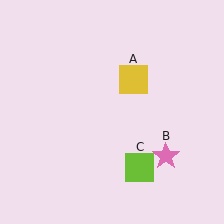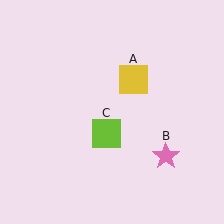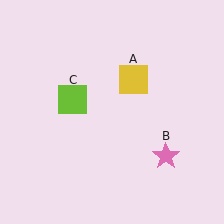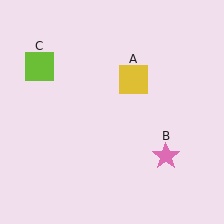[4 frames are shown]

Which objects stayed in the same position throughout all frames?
Yellow square (object A) and pink star (object B) remained stationary.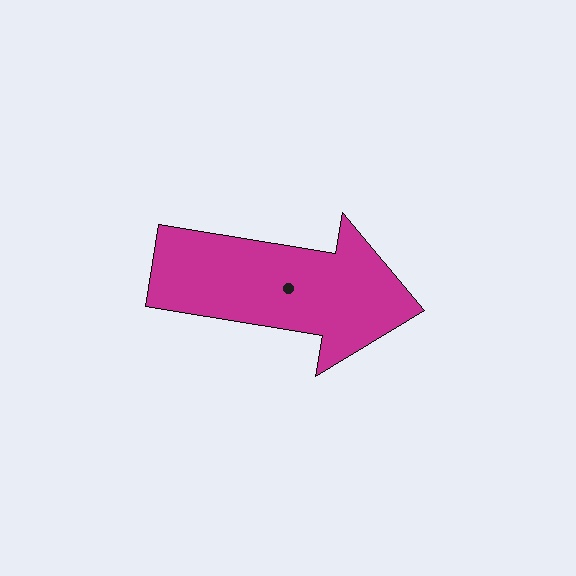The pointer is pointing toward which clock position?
Roughly 3 o'clock.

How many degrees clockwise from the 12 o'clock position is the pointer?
Approximately 99 degrees.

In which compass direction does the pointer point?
East.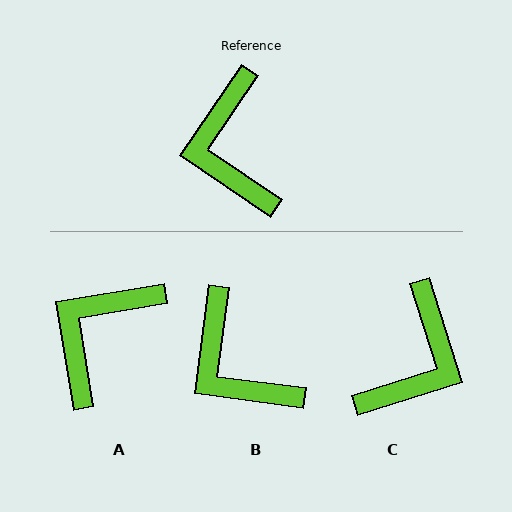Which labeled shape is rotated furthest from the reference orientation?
C, about 142 degrees away.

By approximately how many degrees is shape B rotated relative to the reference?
Approximately 27 degrees counter-clockwise.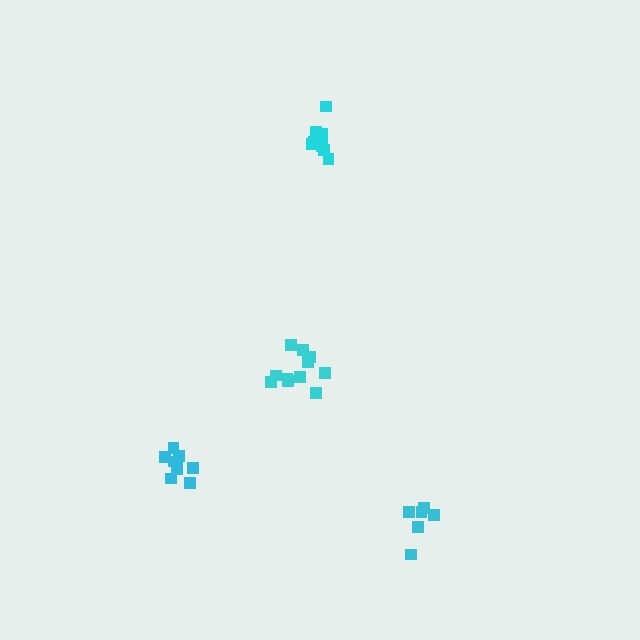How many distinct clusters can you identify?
There are 4 distinct clusters.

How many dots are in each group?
Group 1: 10 dots, Group 2: 6 dots, Group 3: 11 dots, Group 4: 9 dots (36 total).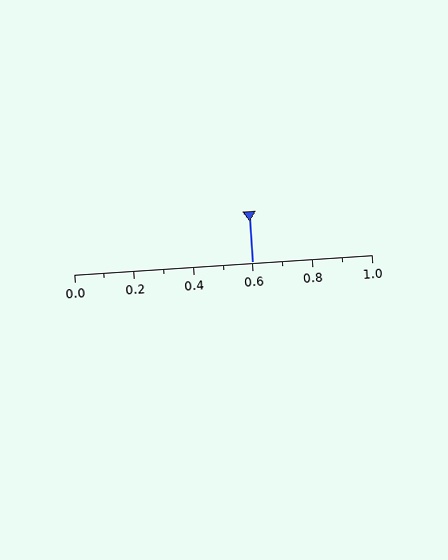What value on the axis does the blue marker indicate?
The marker indicates approximately 0.6.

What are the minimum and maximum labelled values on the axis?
The axis runs from 0.0 to 1.0.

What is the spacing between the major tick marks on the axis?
The major ticks are spaced 0.2 apart.